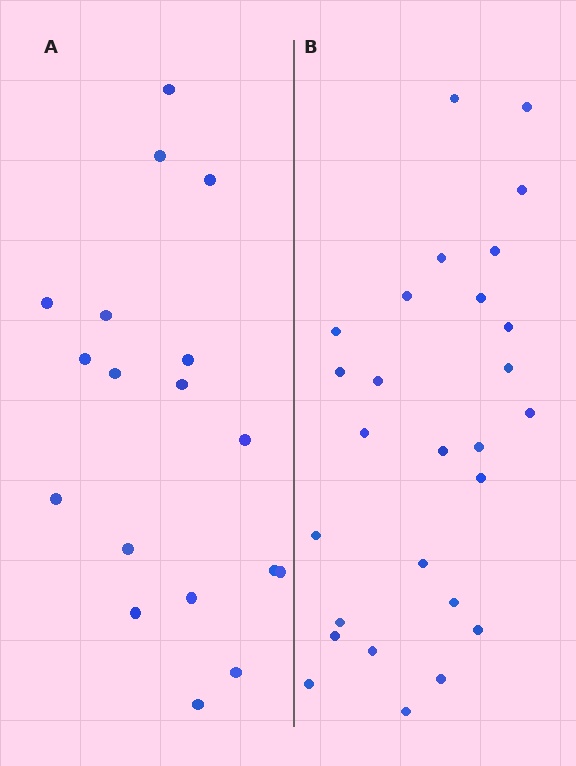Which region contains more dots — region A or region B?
Region B (the right region) has more dots.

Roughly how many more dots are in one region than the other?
Region B has roughly 8 or so more dots than region A.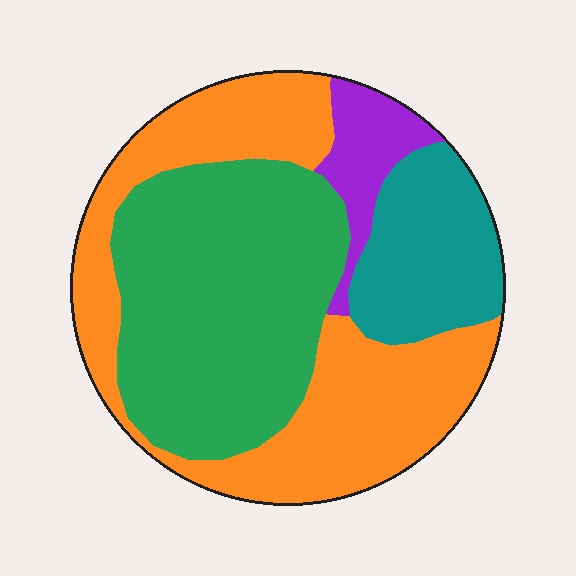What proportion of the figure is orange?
Orange covers about 40% of the figure.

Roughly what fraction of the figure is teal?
Teal takes up about one sixth (1/6) of the figure.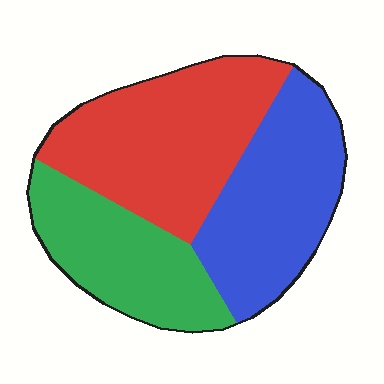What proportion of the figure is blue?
Blue takes up about one third (1/3) of the figure.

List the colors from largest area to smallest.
From largest to smallest: red, blue, green.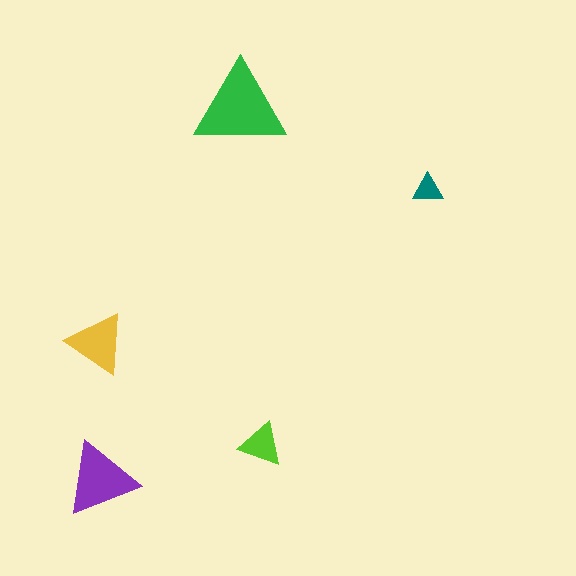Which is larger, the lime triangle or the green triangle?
The green one.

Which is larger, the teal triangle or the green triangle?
The green one.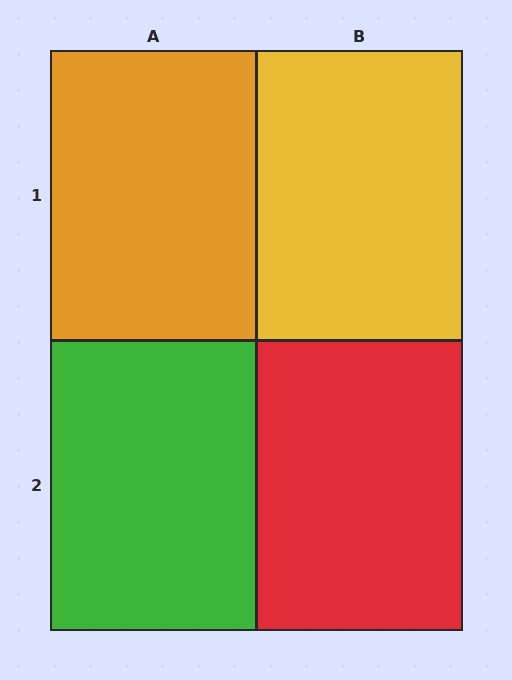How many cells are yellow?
1 cell is yellow.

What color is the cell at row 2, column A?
Green.